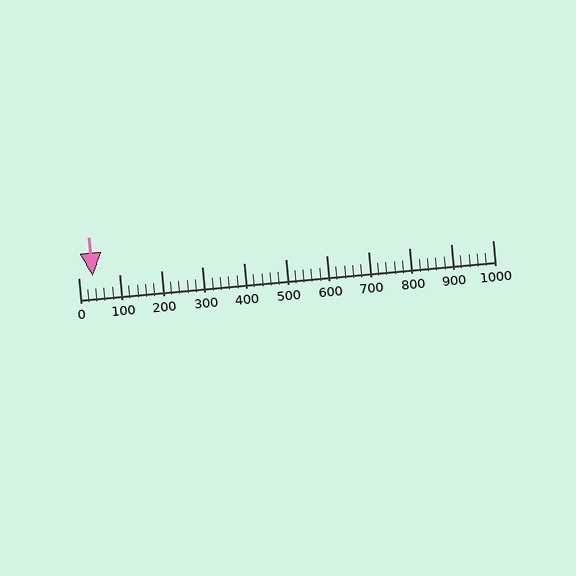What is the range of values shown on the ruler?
The ruler shows values from 0 to 1000.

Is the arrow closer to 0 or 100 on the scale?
The arrow is closer to 0.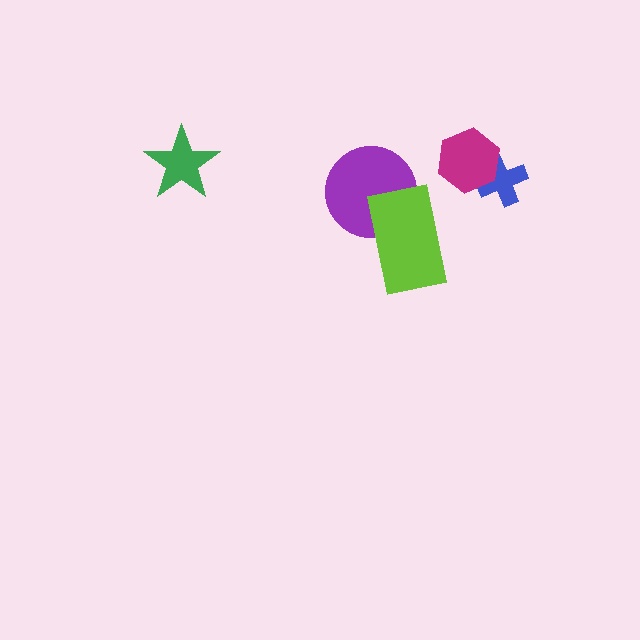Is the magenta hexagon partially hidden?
No, no other shape covers it.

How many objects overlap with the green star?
0 objects overlap with the green star.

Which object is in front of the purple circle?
The lime rectangle is in front of the purple circle.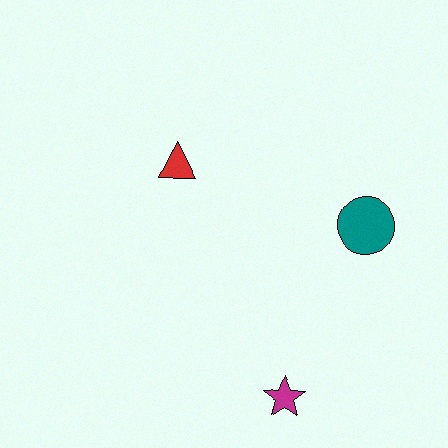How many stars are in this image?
There is 1 star.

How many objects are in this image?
There are 3 objects.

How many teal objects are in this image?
There is 1 teal object.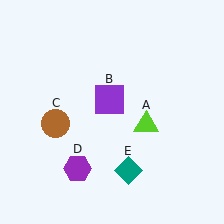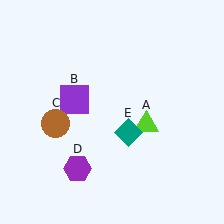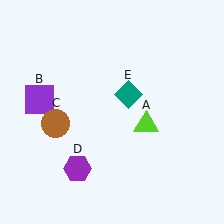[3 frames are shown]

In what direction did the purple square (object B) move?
The purple square (object B) moved left.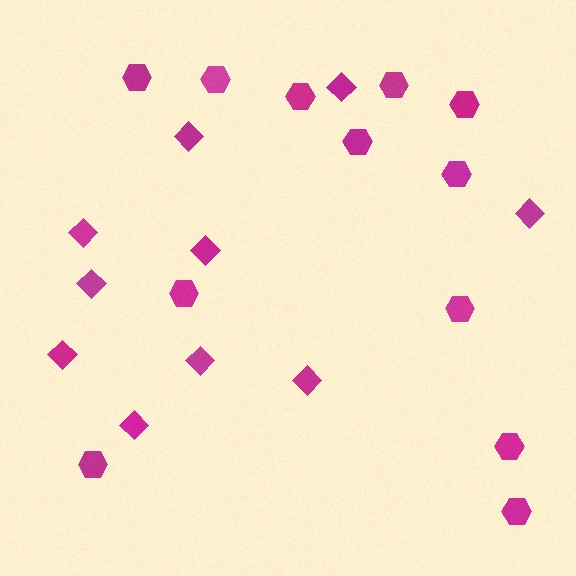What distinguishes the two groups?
There are 2 groups: one group of diamonds (10) and one group of hexagons (12).